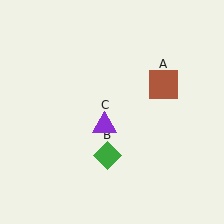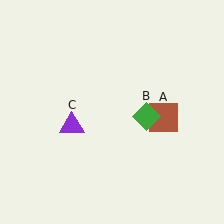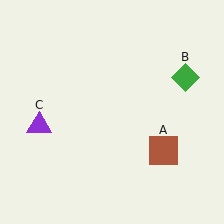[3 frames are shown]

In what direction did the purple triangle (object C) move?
The purple triangle (object C) moved left.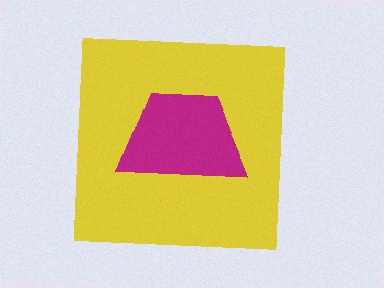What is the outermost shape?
The yellow square.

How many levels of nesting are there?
2.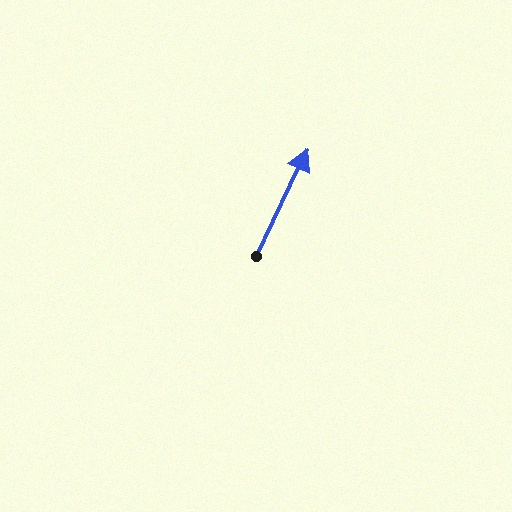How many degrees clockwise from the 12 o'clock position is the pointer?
Approximately 26 degrees.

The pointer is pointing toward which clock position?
Roughly 1 o'clock.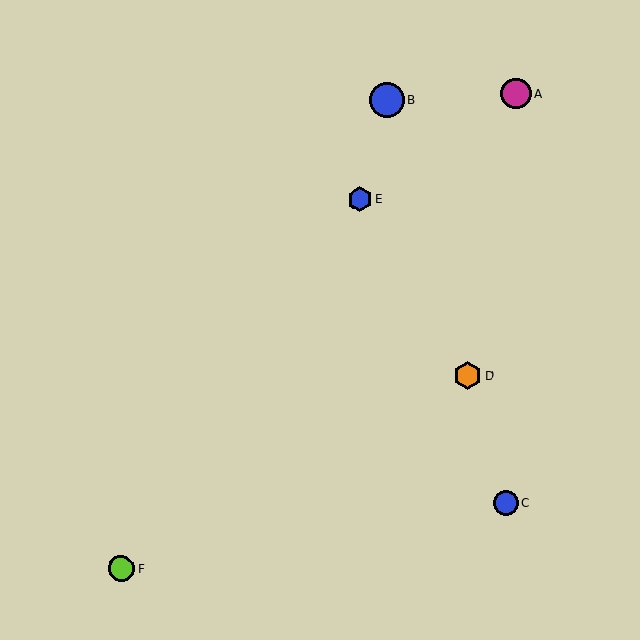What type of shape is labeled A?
Shape A is a magenta circle.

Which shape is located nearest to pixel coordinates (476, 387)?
The orange hexagon (labeled D) at (468, 376) is nearest to that location.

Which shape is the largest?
The blue circle (labeled B) is the largest.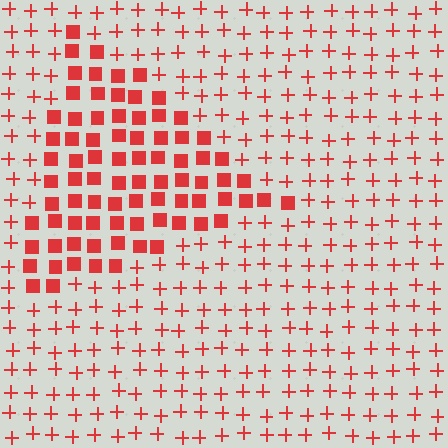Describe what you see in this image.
The image is filled with small red elements arranged in a uniform grid. A triangle-shaped region contains squares, while the surrounding area contains plus signs. The boundary is defined purely by the change in element shape.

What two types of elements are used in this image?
The image uses squares inside the triangle region and plus signs outside it.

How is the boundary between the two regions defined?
The boundary is defined by a change in element shape: squares inside vs. plus signs outside. All elements share the same color and spacing.